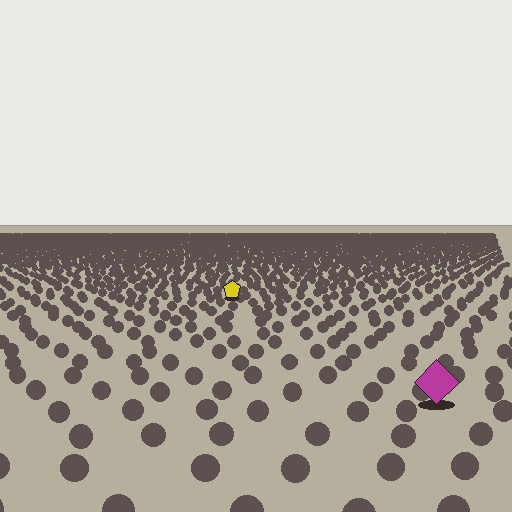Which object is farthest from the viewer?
The yellow pentagon is farthest from the viewer. It appears smaller and the ground texture around it is denser.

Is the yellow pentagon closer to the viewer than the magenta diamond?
No. The magenta diamond is closer — you can tell from the texture gradient: the ground texture is coarser near it.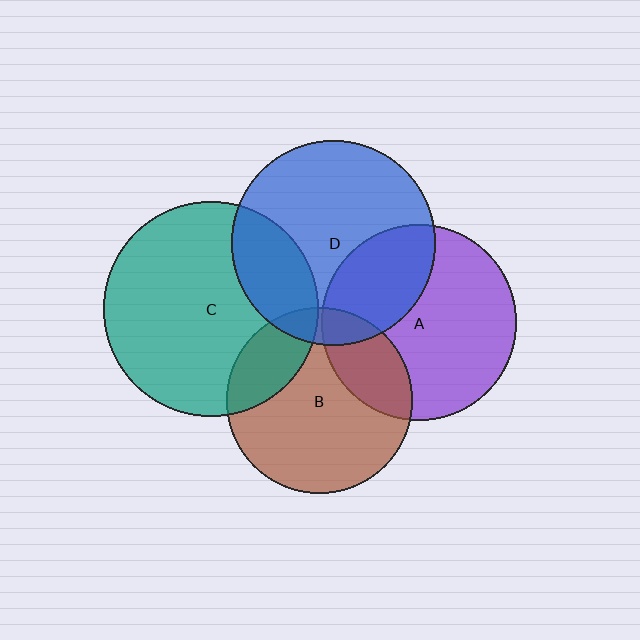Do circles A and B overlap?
Yes.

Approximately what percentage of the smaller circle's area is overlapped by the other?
Approximately 25%.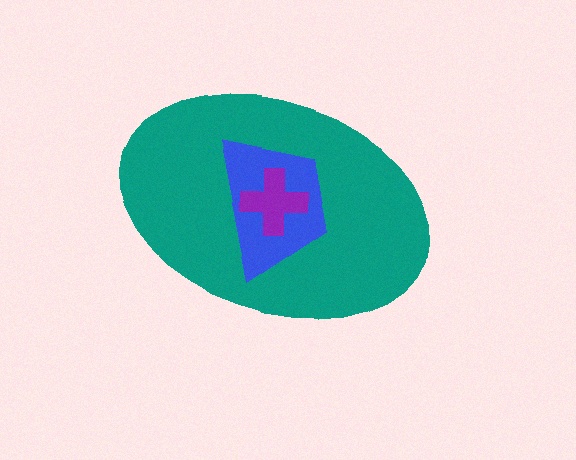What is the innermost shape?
The purple cross.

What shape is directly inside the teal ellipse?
The blue trapezoid.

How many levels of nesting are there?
3.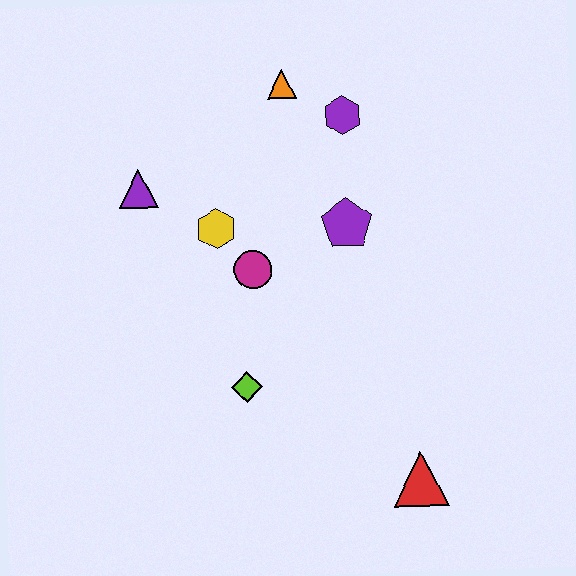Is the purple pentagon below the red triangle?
No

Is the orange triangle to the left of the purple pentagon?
Yes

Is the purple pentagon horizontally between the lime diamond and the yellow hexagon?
No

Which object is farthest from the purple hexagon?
The red triangle is farthest from the purple hexagon.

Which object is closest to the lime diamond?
The magenta circle is closest to the lime diamond.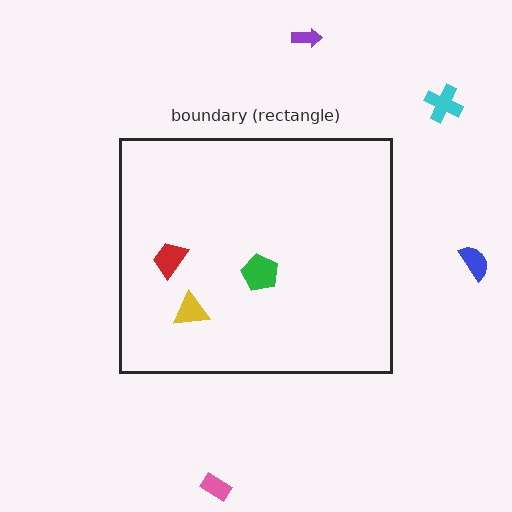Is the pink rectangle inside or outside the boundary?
Outside.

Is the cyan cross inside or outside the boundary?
Outside.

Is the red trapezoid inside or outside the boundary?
Inside.